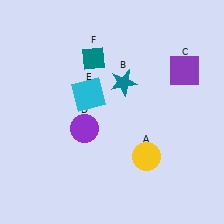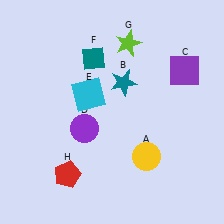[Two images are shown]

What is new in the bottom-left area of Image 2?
A red pentagon (H) was added in the bottom-left area of Image 2.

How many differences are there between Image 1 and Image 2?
There are 2 differences between the two images.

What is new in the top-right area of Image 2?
A lime star (G) was added in the top-right area of Image 2.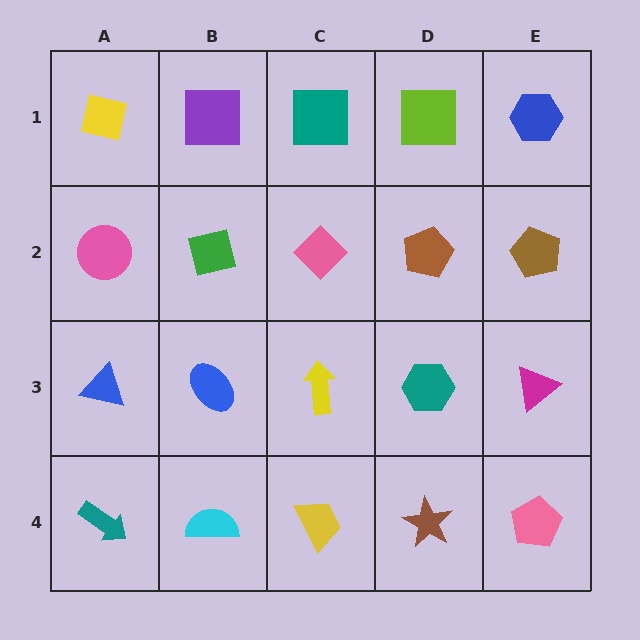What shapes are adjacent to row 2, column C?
A teal square (row 1, column C), a yellow arrow (row 3, column C), a green square (row 2, column B), a brown pentagon (row 2, column D).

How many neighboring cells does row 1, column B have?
3.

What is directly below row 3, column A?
A teal arrow.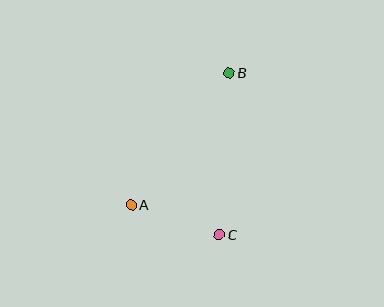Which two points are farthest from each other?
Points A and B are farthest from each other.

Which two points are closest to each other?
Points A and C are closest to each other.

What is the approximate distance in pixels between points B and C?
The distance between B and C is approximately 162 pixels.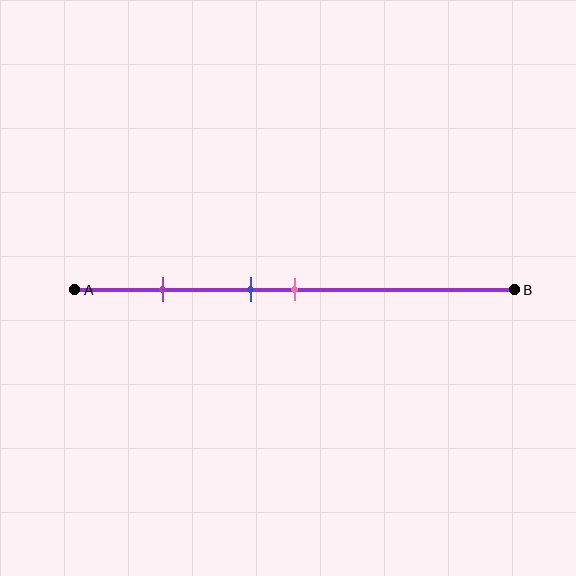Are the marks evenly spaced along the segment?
No, the marks are not evenly spaced.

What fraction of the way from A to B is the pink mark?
The pink mark is approximately 50% (0.5) of the way from A to B.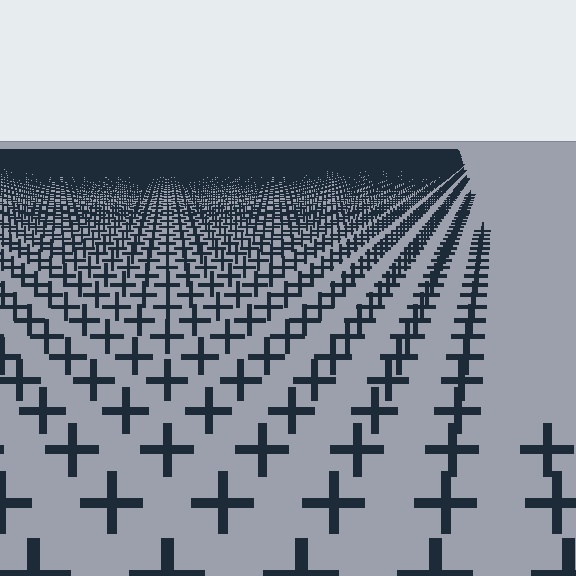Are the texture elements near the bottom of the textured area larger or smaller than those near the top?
Larger. Near the bottom, elements are closer to the viewer and appear at a bigger on-screen size.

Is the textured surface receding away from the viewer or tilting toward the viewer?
The surface is receding away from the viewer. Texture elements get smaller and denser toward the top.